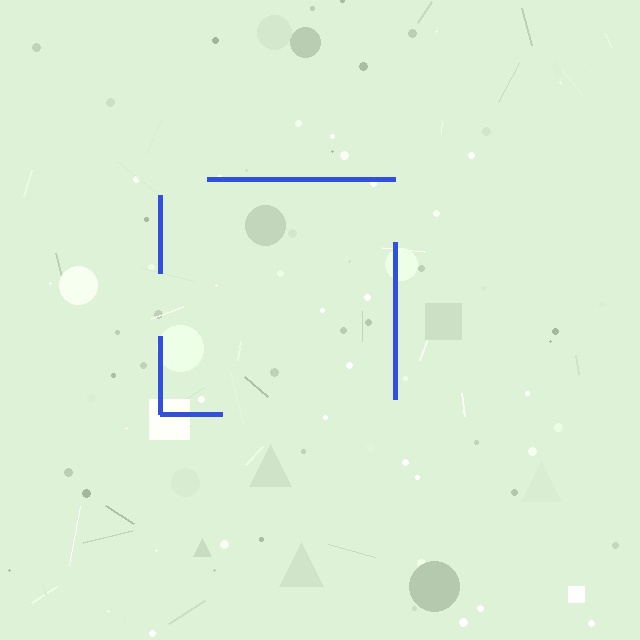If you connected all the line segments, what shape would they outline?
They would outline a square.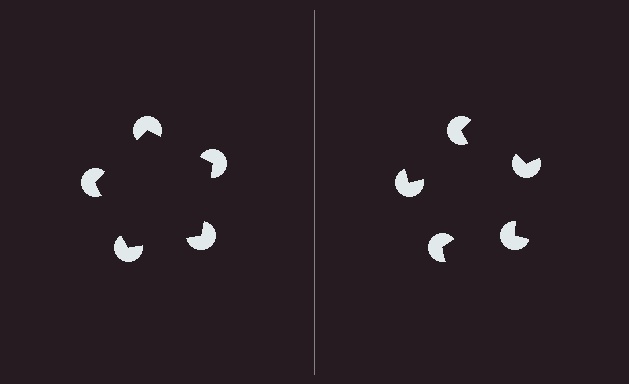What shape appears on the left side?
An illusory pentagon.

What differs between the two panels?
The pac-man discs are positioned identically on both sides; only the wedge orientations differ. On the left they align to a pentagon; on the right they are misaligned.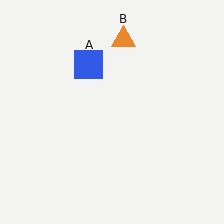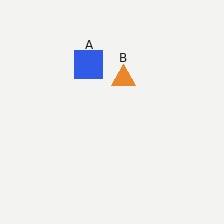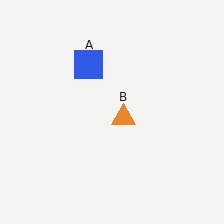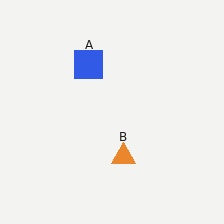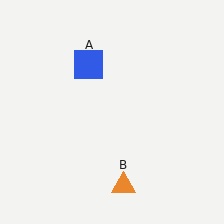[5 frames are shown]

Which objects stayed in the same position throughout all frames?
Blue square (object A) remained stationary.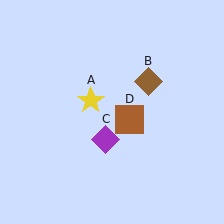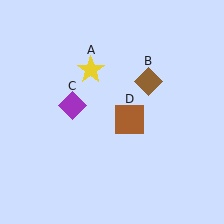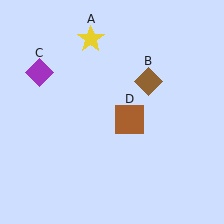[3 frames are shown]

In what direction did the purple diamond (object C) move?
The purple diamond (object C) moved up and to the left.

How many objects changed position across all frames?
2 objects changed position: yellow star (object A), purple diamond (object C).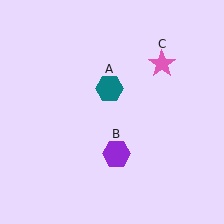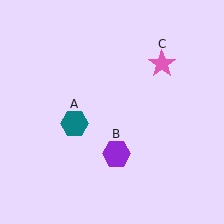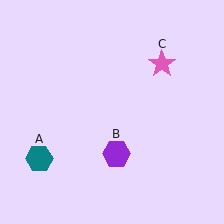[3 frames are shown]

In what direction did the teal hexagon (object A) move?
The teal hexagon (object A) moved down and to the left.